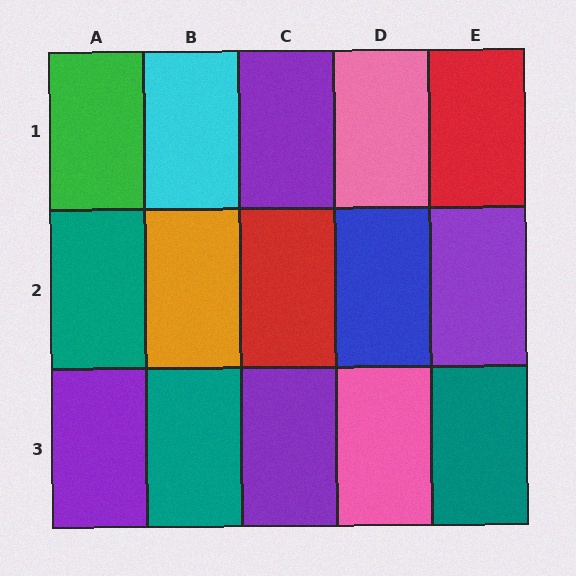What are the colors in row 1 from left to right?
Green, cyan, purple, pink, red.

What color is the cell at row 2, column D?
Blue.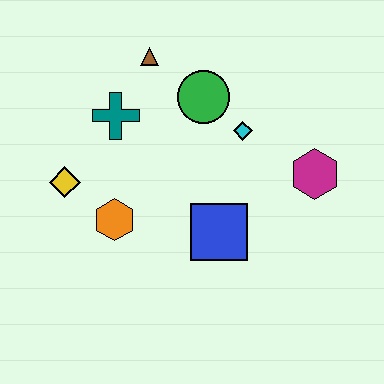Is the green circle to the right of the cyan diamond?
No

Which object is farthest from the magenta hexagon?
The yellow diamond is farthest from the magenta hexagon.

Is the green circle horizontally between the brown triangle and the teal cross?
No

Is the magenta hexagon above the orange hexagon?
Yes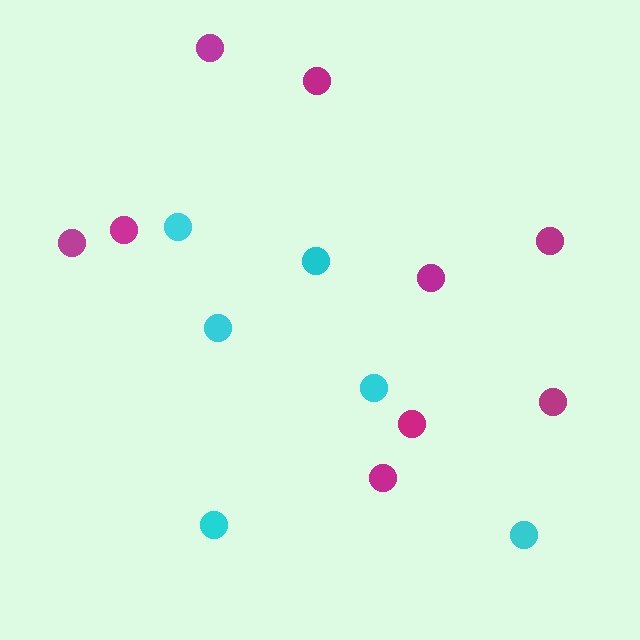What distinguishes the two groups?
There are 2 groups: one group of cyan circles (6) and one group of magenta circles (9).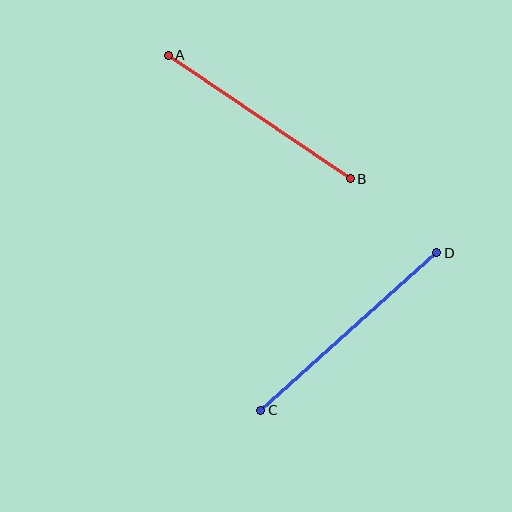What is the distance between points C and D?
The distance is approximately 236 pixels.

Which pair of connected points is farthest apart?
Points C and D are farthest apart.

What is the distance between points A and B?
The distance is approximately 220 pixels.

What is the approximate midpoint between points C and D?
The midpoint is at approximately (349, 332) pixels.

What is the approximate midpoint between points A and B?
The midpoint is at approximately (259, 117) pixels.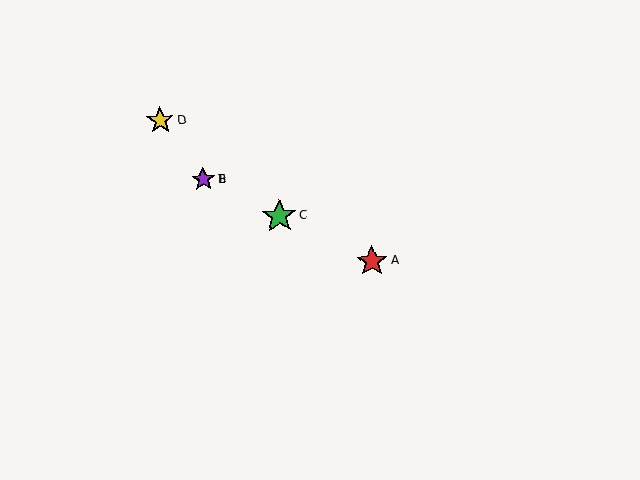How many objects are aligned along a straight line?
4 objects (A, B, C, E) are aligned along a straight line.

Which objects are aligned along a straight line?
Objects A, B, C, E are aligned along a straight line.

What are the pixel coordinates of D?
Object D is at (160, 120).